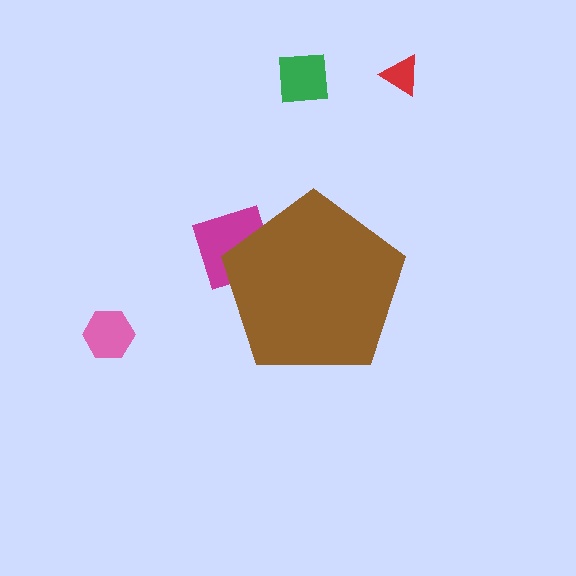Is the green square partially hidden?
No, the green square is fully visible.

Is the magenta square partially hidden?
Yes, the magenta square is partially hidden behind the brown pentagon.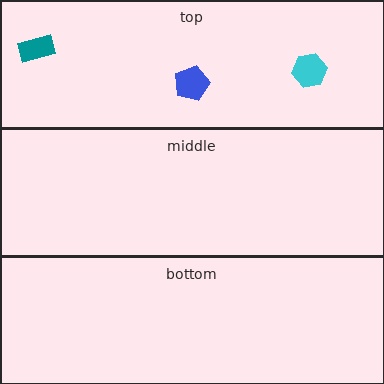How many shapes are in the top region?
3.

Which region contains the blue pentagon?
The top region.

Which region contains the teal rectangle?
The top region.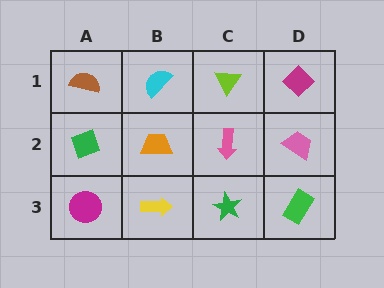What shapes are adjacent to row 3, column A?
A green diamond (row 2, column A), a yellow arrow (row 3, column B).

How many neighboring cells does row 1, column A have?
2.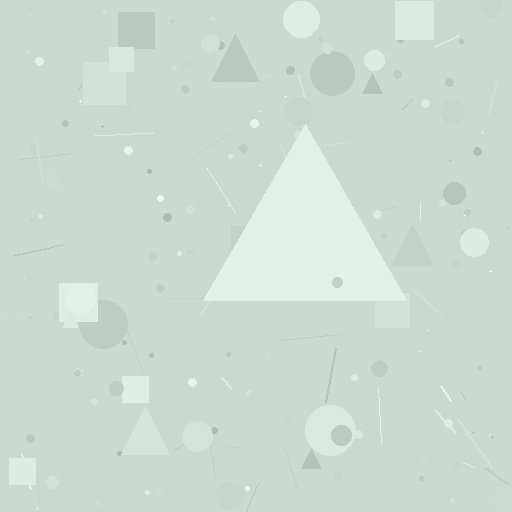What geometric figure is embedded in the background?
A triangle is embedded in the background.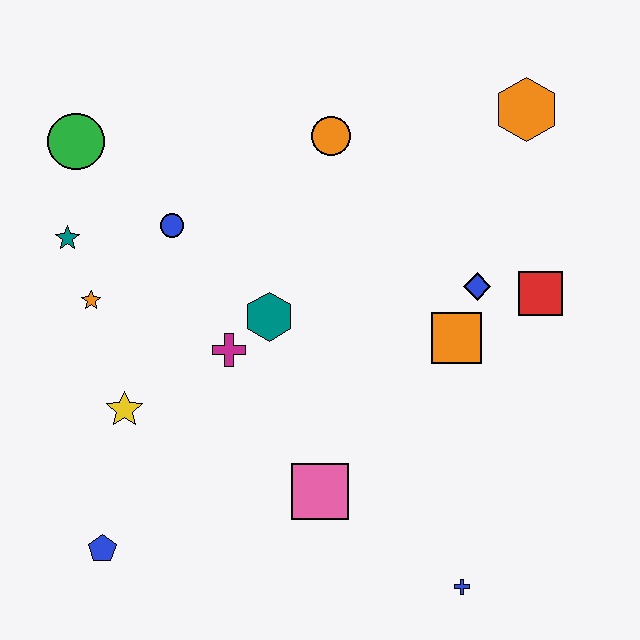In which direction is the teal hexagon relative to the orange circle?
The teal hexagon is below the orange circle.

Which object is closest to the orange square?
The blue diamond is closest to the orange square.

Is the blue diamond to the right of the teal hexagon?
Yes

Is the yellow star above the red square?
No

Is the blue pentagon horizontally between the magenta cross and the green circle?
Yes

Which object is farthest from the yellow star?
The orange hexagon is farthest from the yellow star.